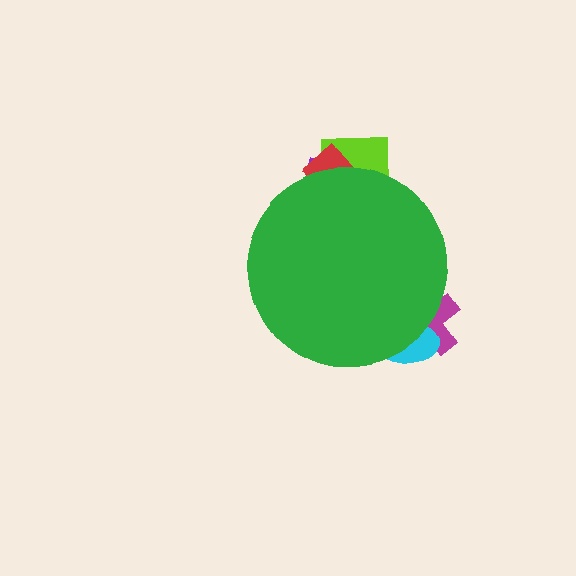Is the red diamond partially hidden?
Yes, the red diamond is partially hidden behind the green circle.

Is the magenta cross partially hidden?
Yes, the magenta cross is partially hidden behind the green circle.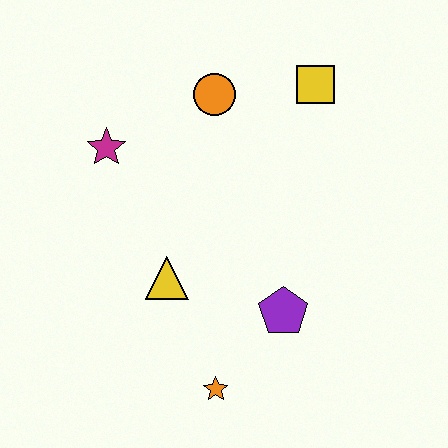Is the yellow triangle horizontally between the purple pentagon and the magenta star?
Yes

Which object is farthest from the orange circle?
The orange star is farthest from the orange circle.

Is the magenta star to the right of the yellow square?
No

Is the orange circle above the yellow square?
No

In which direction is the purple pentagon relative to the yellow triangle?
The purple pentagon is to the right of the yellow triangle.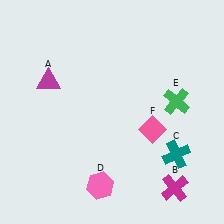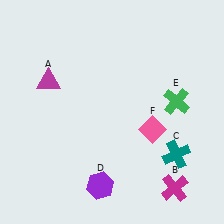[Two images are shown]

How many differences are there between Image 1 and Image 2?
There is 1 difference between the two images.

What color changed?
The hexagon (D) changed from pink in Image 1 to purple in Image 2.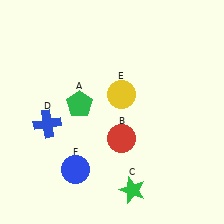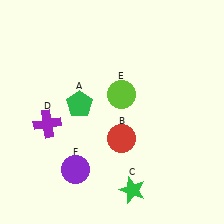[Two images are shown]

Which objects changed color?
D changed from blue to purple. E changed from yellow to lime. F changed from blue to purple.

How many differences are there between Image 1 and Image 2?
There are 3 differences between the two images.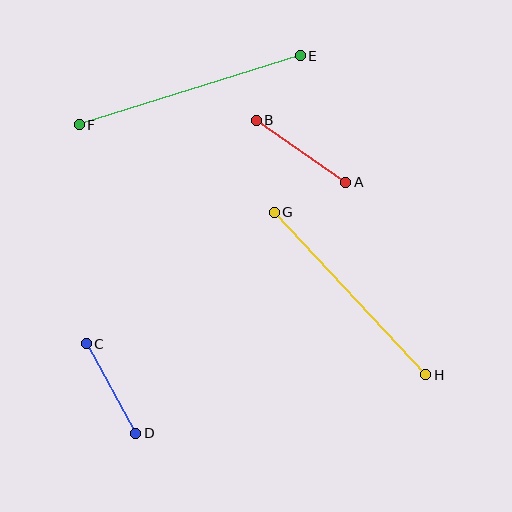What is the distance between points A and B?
The distance is approximately 109 pixels.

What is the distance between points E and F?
The distance is approximately 232 pixels.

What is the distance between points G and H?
The distance is approximately 222 pixels.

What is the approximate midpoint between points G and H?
The midpoint is at approximately (350, 293) pixels.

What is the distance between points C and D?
The distance is approximately 102 pixels.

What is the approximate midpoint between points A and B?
The midpoint is at approximately (301, 151) pixels.